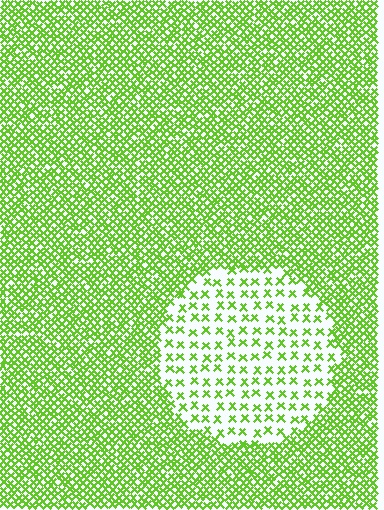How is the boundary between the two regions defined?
The boundary is defined by a change in element density (approximately 3.0x ratio). All elements are the same color, size, and shape.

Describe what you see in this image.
The image contains small lime elements arranged at two different densities. A circle-shaped region is visible where the elements are less densely packed than the surrounding area.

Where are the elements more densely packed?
The elements are more densely packed outside the circle boundary.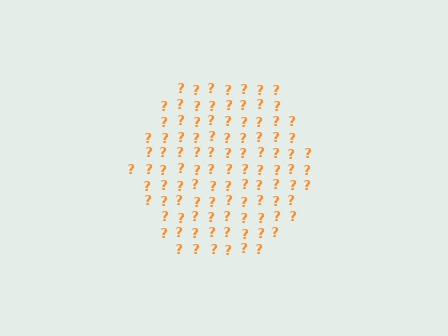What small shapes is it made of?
It is made of small question marks.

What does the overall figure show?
The overall figure shows a hexagon.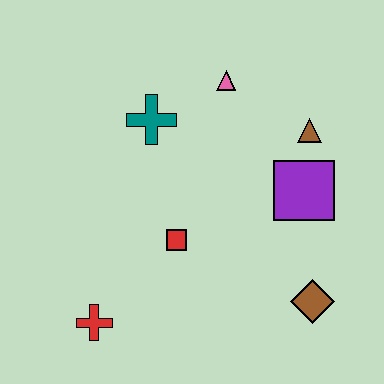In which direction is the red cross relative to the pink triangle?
The red cross is below the pink triangle.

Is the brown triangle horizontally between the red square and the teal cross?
No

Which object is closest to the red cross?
The red square is closest to the red cross.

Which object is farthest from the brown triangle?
The red cross is farthest from the brown triangle.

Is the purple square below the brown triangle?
Yes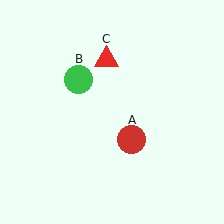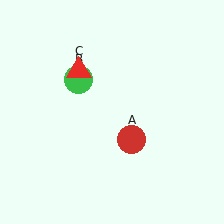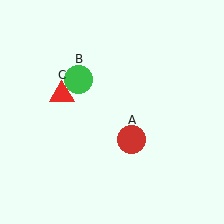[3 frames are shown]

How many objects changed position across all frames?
1 object changed position: red triangle (object C).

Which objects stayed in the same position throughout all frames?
Red circle (object A) and green circle (object B) remained stationary.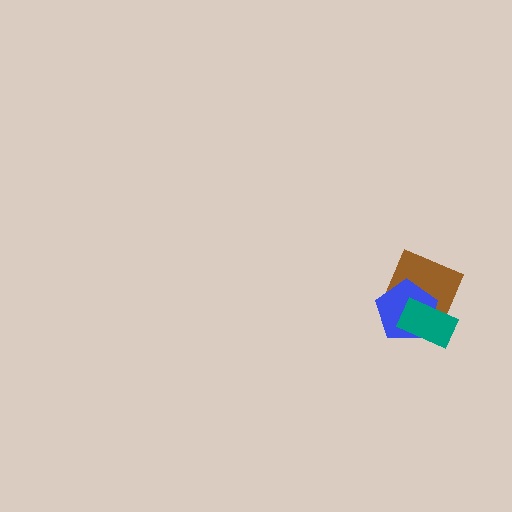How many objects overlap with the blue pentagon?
2 objects overlap with the blue pentagon.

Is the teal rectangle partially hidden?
No, no other shape covers it.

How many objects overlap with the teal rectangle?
2 objects overlap with the teal rectangle.